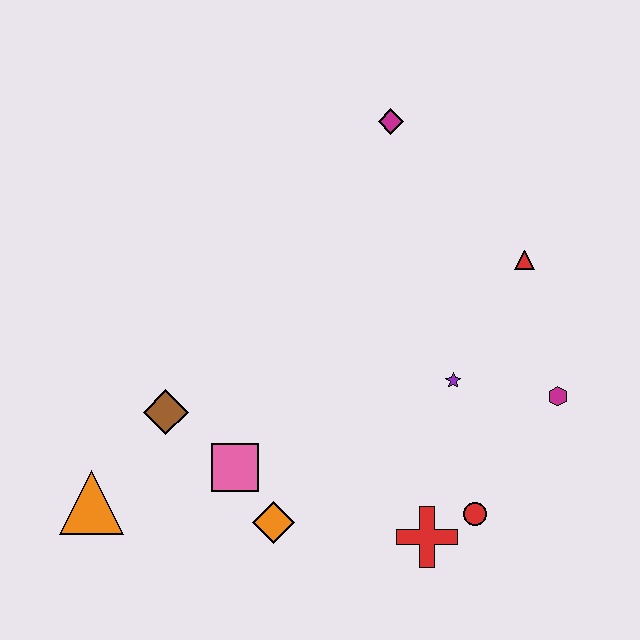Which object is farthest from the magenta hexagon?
The orange triangle is farthest from the magenta hexagon.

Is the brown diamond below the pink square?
No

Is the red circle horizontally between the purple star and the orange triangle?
No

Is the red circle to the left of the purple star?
No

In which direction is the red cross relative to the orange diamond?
The red cross is to the right of the orange diamond.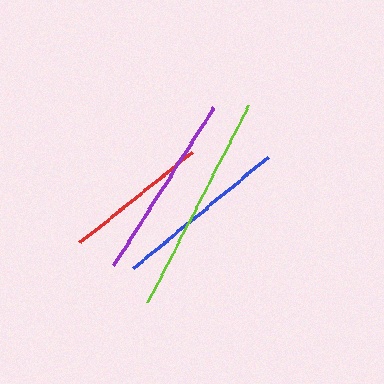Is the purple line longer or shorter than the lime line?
The lime line is longer than the purple line.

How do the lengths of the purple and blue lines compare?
The purple and blue lines are approximately the same length.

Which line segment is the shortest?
The red line is the shortest at approximately 144 pixels.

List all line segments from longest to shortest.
From longest to shortest: lime, purple, blue, red.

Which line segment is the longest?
The lime line is the longest at approximately 222 pixels.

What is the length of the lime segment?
The lime segment is approximately 222 pixels long.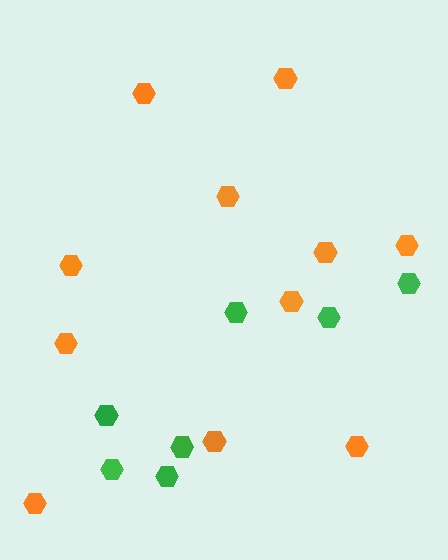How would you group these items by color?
There are 2 groups: one group of green hexagons (7) and one group of orange hexagons (11).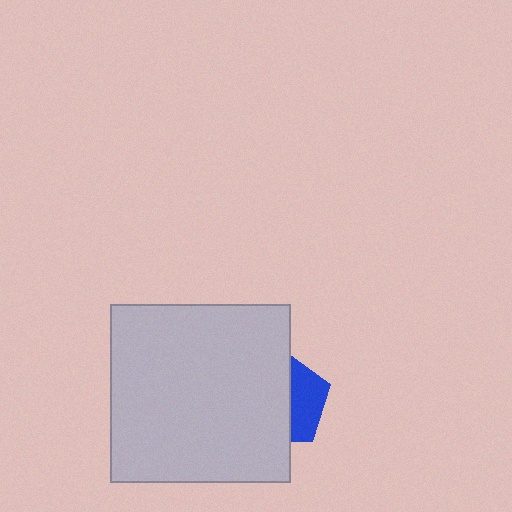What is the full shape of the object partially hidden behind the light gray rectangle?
The partially hidden object is a blue pentagon.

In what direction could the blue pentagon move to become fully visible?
The blue pentagon could move right. That would shift it out from behind the light gray rectangle entirely.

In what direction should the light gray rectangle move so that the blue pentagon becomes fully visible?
The light gray rectangle should move left. That is the shortest direction to clear the overlap and leave the blue pentagon fully visible.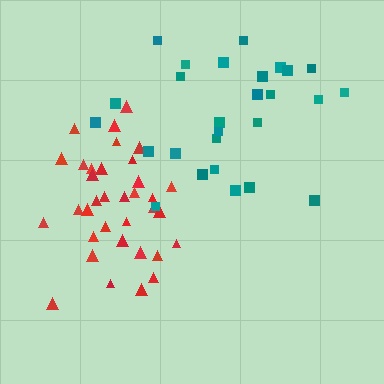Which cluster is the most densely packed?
Red.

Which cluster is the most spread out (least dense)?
Teal.